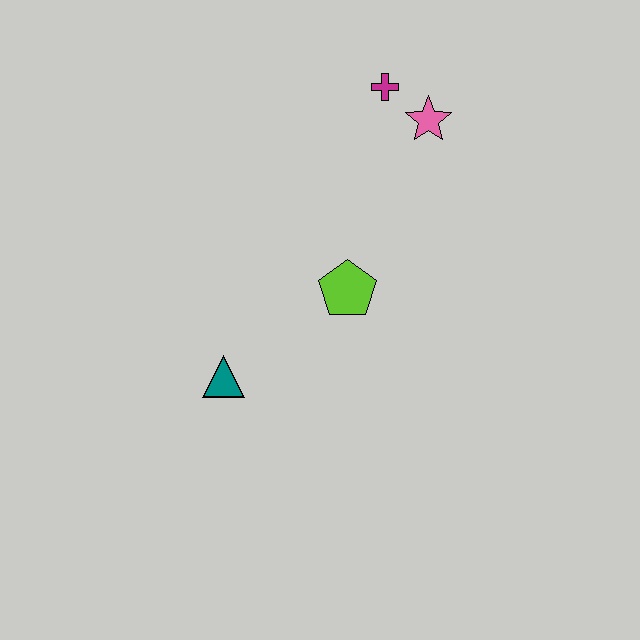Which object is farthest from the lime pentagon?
The magenta cross is farthest from the lime pentagon.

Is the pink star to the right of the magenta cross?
Yes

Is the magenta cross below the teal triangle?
No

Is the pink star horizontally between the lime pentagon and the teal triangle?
No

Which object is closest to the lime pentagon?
The teal triangle is closest to the lime pentagon.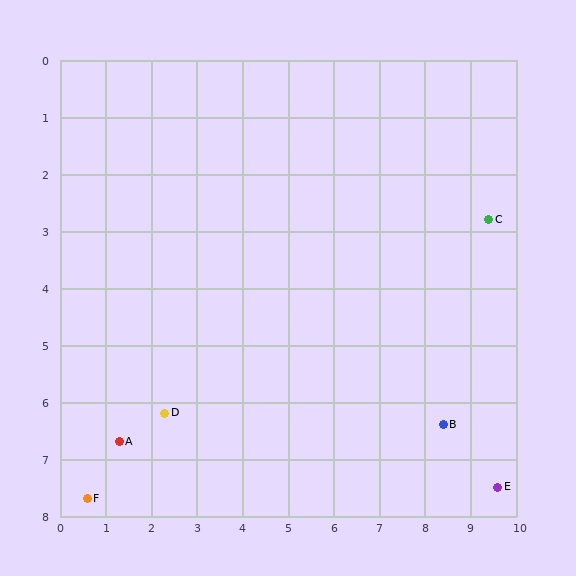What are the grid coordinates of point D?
Point D is at approximately (2.3, 6.2).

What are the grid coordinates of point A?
Point A is at approximately (1.3, 6.7).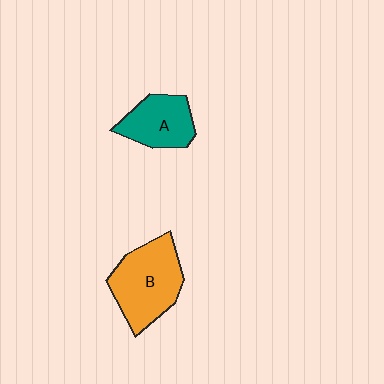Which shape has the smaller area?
Shape A (teal).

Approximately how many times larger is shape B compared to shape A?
Approximately 1.5 times.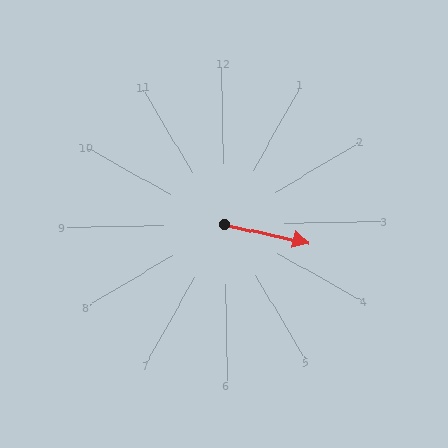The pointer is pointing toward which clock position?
Roughly 3 o'clock.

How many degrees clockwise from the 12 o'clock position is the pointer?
Approximately 103 degrees.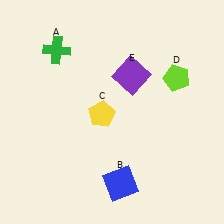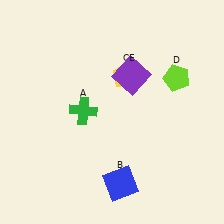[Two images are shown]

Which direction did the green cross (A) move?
The green cross (A) moved down.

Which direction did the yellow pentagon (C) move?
The yellow pentagon (C) moved up.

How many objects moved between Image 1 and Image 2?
2 objects moved between the two images.